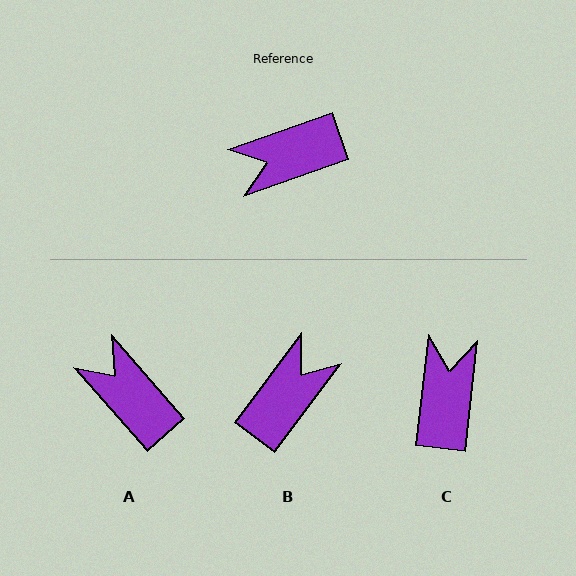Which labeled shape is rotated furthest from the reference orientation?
B, about 146 degrees away.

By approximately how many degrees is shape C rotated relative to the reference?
Approximately 116 degrees clockwise.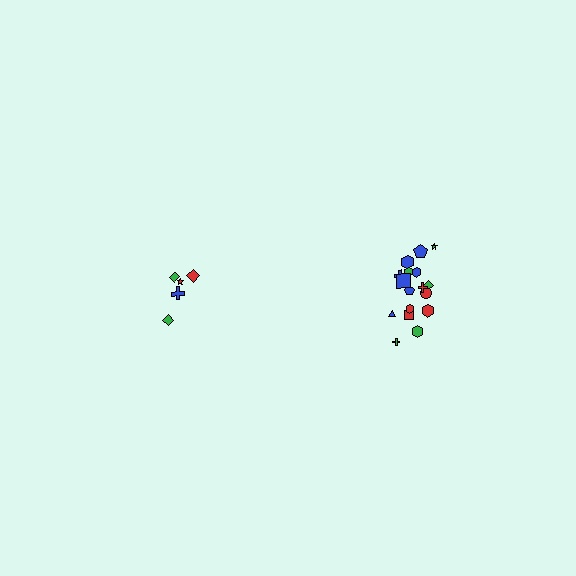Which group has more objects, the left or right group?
The right group.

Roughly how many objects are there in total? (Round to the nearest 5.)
Roughly 25 objects in total.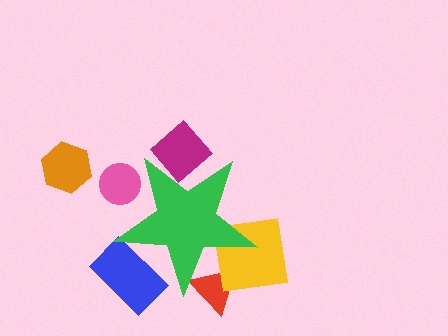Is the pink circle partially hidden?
Yes, the pink circle is partially hidden behind the green star.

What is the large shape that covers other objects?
A green star.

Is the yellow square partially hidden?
Yes, the yellow square is partially hidden behind the green star.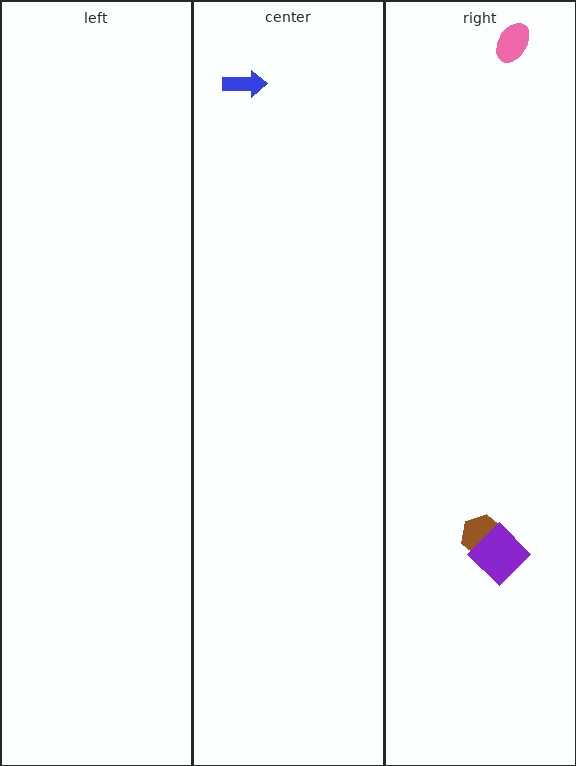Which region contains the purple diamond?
The right region.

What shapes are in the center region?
The blue arrow.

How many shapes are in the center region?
1.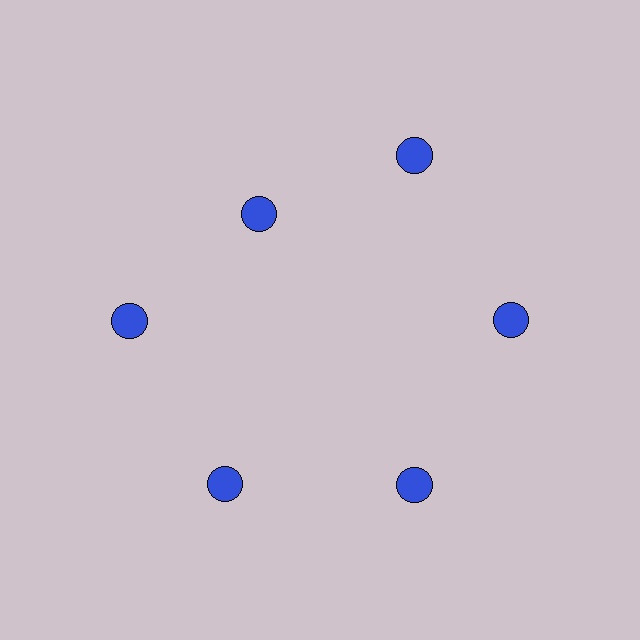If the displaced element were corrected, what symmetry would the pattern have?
It would have 6-fold rotational symmetry — the pattern would map onto itself every 60 degrees.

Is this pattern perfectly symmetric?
No. The 6 blue circles are arranged in a ring, but one element near the 11 o'clock position is pulled inward toward the center, breaking the 6-fold rotational symmetry.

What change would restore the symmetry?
The symmetry would be restored by moving it outward, back onto the ring so that all 6 circles sit at equal angles and equal distance from the center.